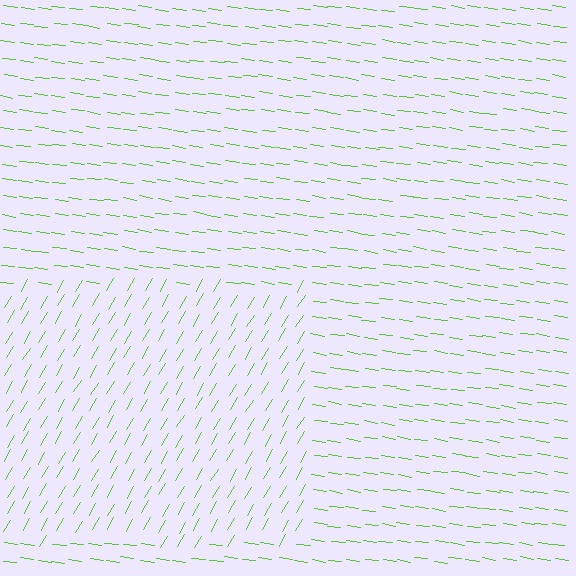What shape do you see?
I see a rectangle.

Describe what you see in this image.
The image is filled with small lime line segments. A rectangle region in the image has lines oriented differently from the surrounding lines, creating a visible texture boundary.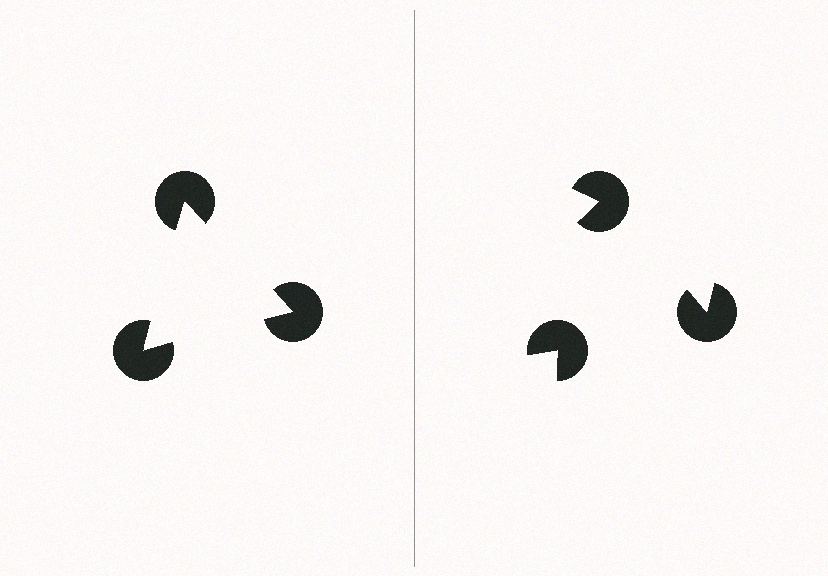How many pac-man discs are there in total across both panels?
6 — 3 on each side.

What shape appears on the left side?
An illusory triangle.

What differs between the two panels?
The pac-man discs are positioned identically on both sides; only the wedge orientations differ. On the left they align to a triangle; on the right they are misaligned.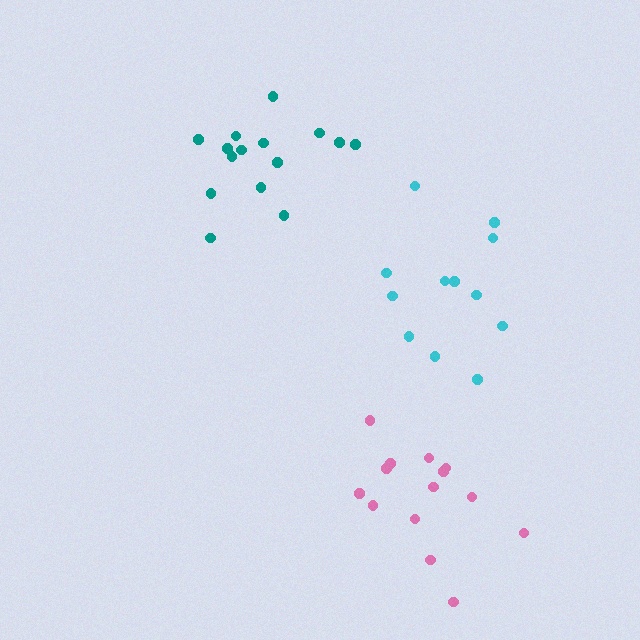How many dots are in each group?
Group 1: 15 dots, Group 2: 14 dots, Group 3: 12 dots (41 total).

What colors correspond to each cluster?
The clusters are colored: teal, pink, cyan.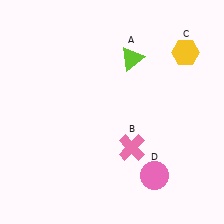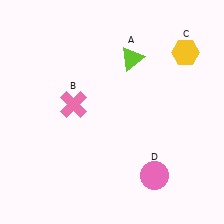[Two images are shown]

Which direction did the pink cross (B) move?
The pink cross (B) moved left.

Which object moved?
The pink cross (B) moved left.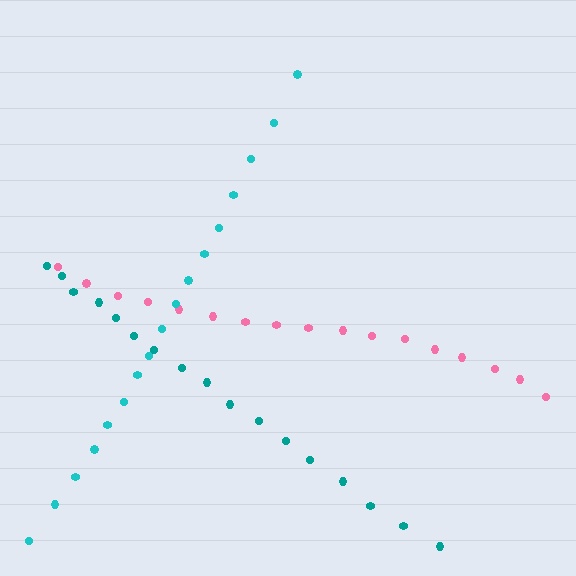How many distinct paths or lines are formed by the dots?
There are 3 distinct paths.